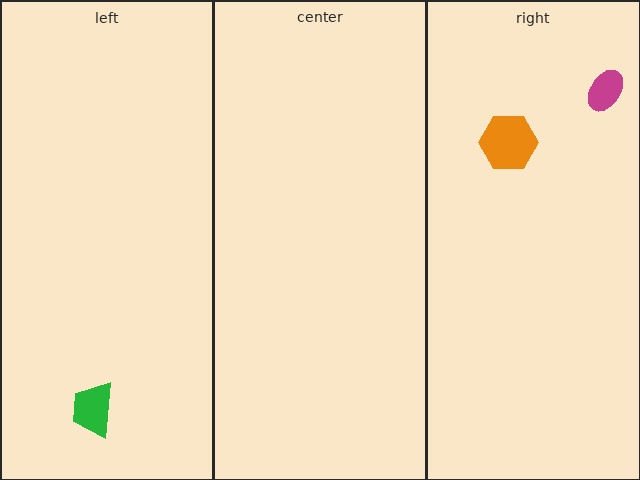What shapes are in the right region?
The magenta ellipse, the orange hexagon.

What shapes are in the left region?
The green trapezoid.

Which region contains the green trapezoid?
The left region.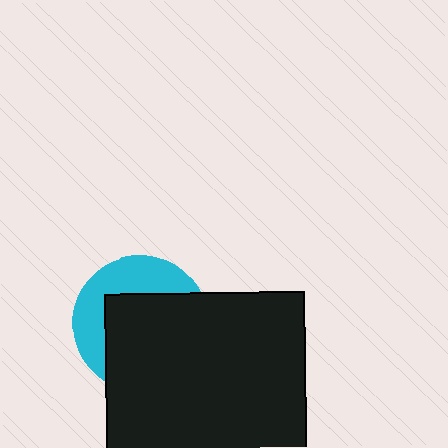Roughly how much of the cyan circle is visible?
A small part of it is visible (roughly 38%).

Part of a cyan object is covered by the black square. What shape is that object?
It is a circle.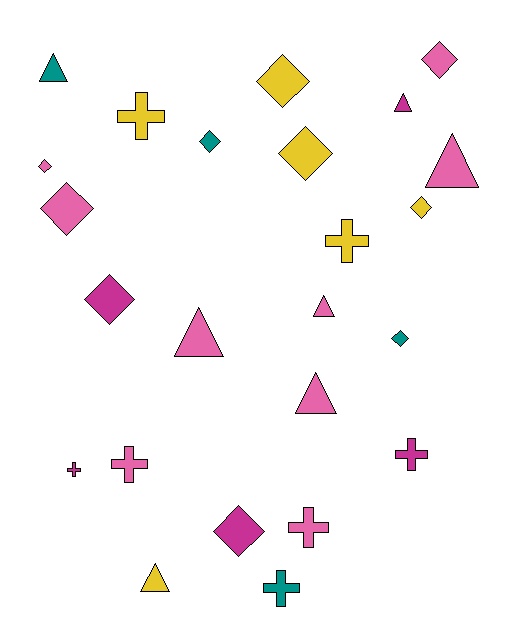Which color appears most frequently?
Pink, with 9 objects.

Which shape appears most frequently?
Diamond, with 10 objects.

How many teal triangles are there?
There is 1 teal triangle.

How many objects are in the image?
There are 24 objects.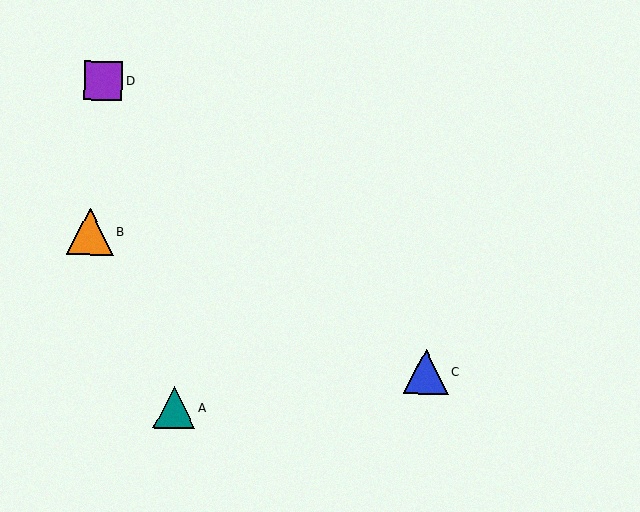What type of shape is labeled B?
Shape B is an orange triangle.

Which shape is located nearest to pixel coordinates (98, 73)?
The purple square (labeled D) at (103, 81) is nearest to that location.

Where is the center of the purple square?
The center of the purple square is at (103, 81).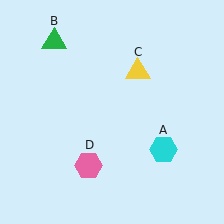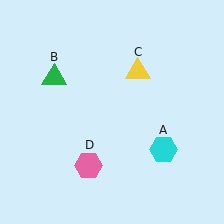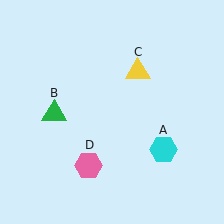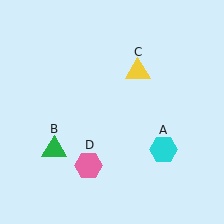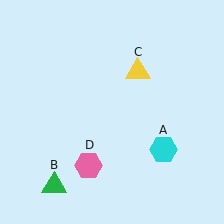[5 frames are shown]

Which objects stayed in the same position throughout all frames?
Cyan hexagon (object A) and yellow triangle (object C) and pink hexagon (object D) remained stationary.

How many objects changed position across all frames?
1 object changed position: green triangle (object B).